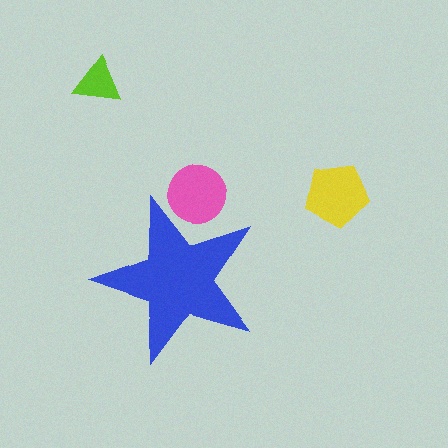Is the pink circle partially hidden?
Yes, the pink circle is partially hidden behind the blue star.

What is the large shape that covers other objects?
A blue star.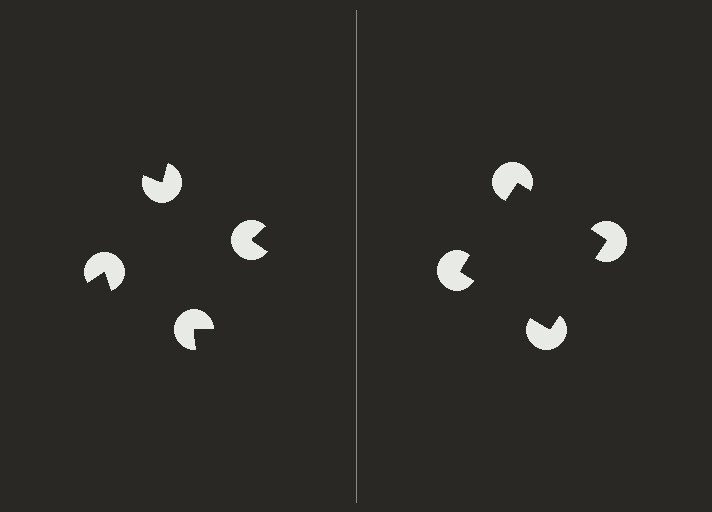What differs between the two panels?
The pac-man discs are positioned identically on both sides; only the wedge orientations differ. On the right they align to a square; on the left they are misaligned.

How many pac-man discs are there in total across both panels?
8 — 4 on each side.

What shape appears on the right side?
An illusory square.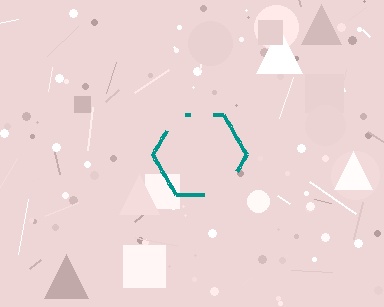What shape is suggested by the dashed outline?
The dashed outline suggests a hexagon.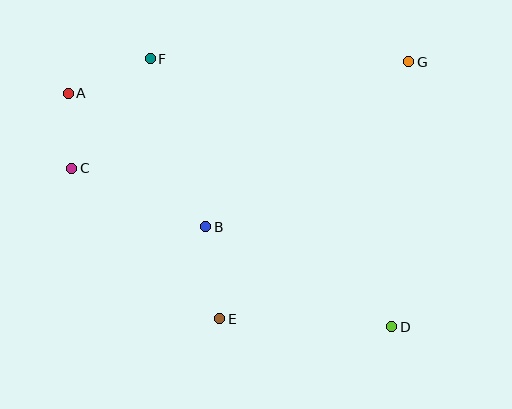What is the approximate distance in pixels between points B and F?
The distance between B and F is approximately 177 pixels.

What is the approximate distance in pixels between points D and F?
The distance between D and F is approximately 361 pixels.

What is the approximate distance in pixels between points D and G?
The distance between D and G is approximately 266 pixels.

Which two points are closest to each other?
Points A and C are closest to each other.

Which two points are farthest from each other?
Points A and D are farthest from each other.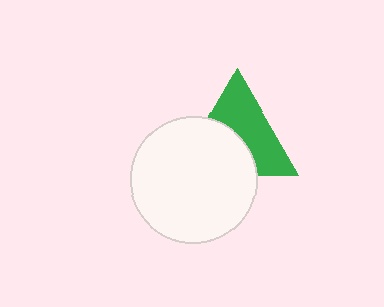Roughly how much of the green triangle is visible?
About half of it is visible (roughly 54%).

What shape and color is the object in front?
The object in front is a white circle.